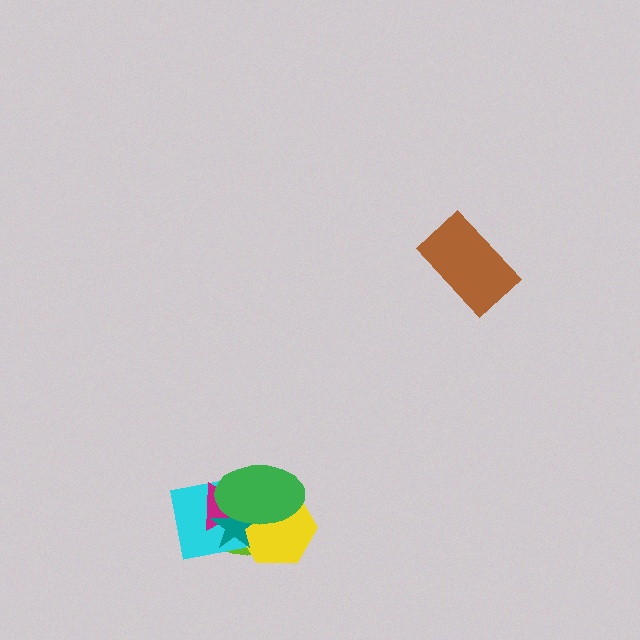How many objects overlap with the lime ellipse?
5 objects overlap with the lime ellipse.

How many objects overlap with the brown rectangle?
0 objects overlap with the brown rectangle.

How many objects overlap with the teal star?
5 objects overlap with the teal star.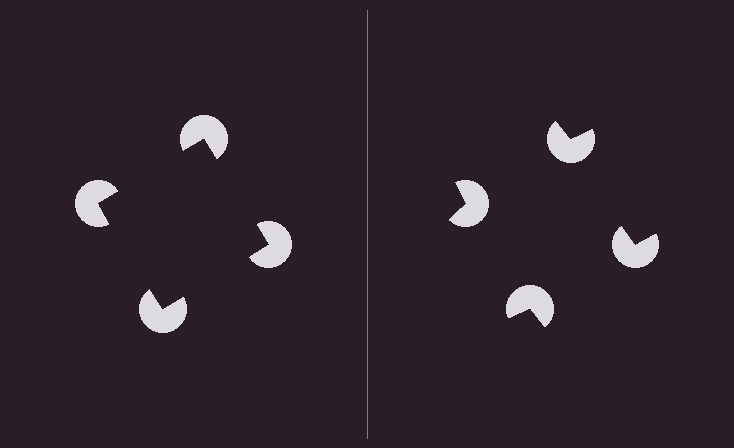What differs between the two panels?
The pac-man discs are positioned identically on both sides; only the wedge orientations differ. On the left they align to a square; on the right they are misaligned.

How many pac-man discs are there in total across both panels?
8 — 4 on each side.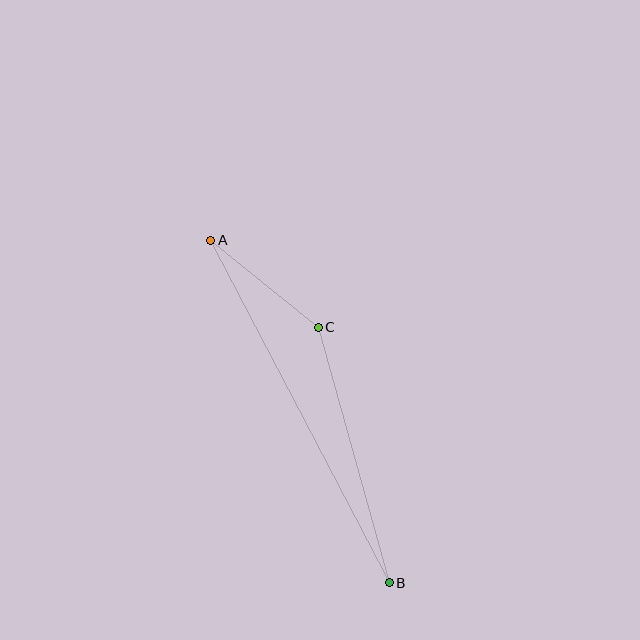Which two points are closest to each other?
Points A and C are closest to each other.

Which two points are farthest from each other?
Points A and B are farthest from each other.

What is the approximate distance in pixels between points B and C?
The distance between B and C is approximately 265 pixels.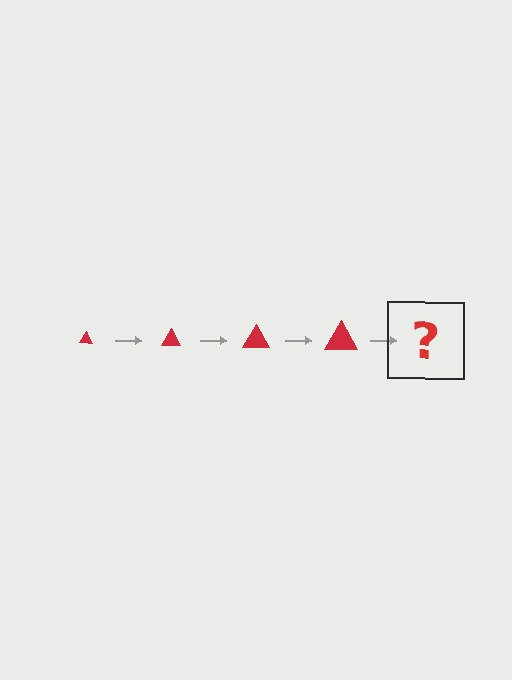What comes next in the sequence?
The next element should be a red triangle, larger than the previous one.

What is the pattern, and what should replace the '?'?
The pattern is that the triangle gets progressively larger each step. The '?' should be a red triangle, larger than the previous one.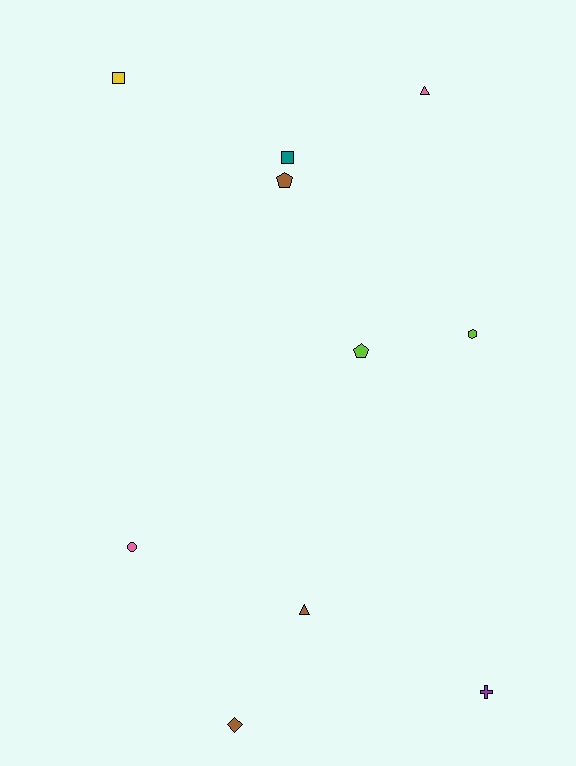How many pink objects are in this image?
There are 2 pink objects.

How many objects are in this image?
There are 10 objects.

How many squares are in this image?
There are 2 squares.